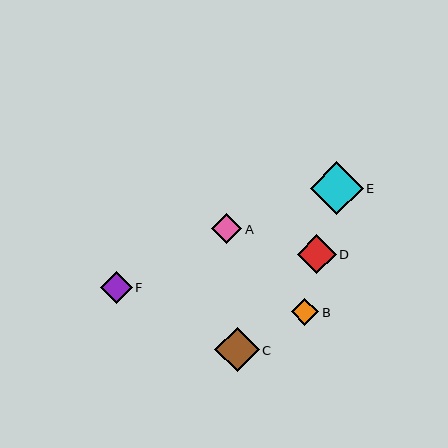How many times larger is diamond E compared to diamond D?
Diamond E is approximately 1.4 times the size of diamond D.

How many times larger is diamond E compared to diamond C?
Diamond E is approximately 1.2 times the size of diamond C.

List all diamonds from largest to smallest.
From largest to smallest: E, C, D, F, A, B.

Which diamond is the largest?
Diamond E is the largest with a size of approximately 53 pixels.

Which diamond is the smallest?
Diamond B is the smallest with a size of approximately 28 pixels.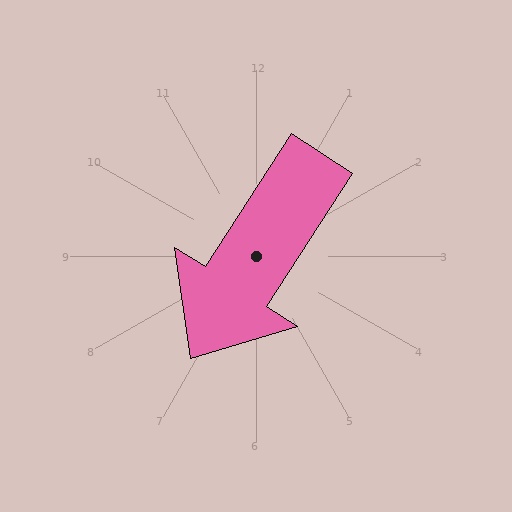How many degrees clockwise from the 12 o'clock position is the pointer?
Approximately 213 degrees.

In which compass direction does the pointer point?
Southwest.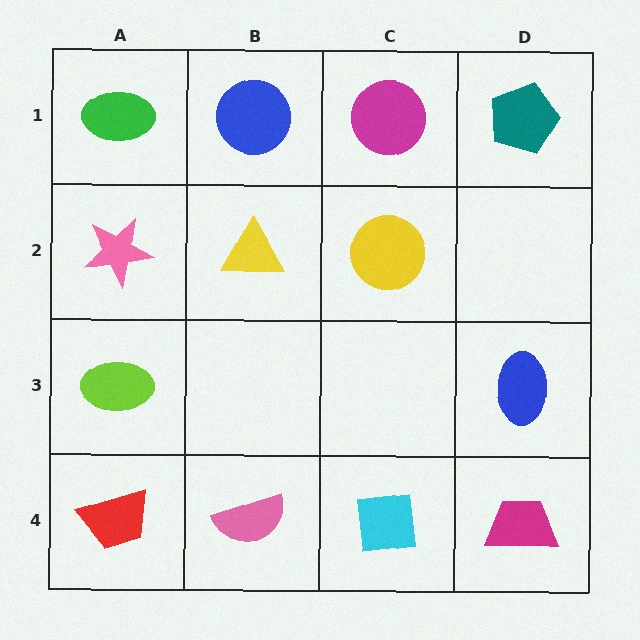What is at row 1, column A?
A green ellipse.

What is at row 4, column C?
A cyan square.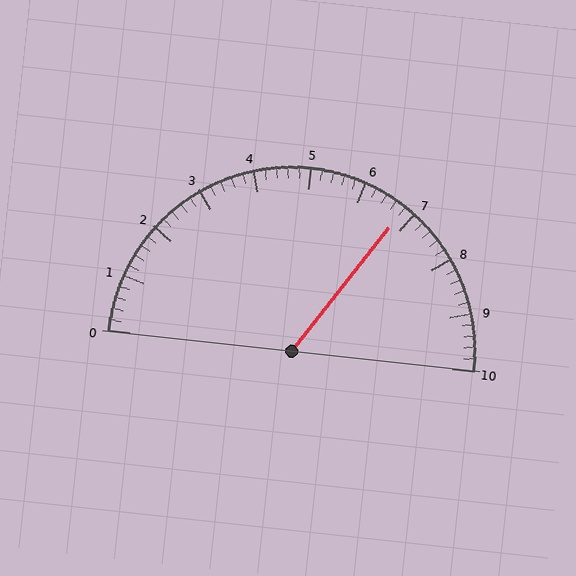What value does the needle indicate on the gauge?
The needle indicates approximately 6.8.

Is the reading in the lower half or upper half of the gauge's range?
The reading is in the upper half of the range (0 to 10).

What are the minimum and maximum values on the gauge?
The gauge ranges from 0 to 10.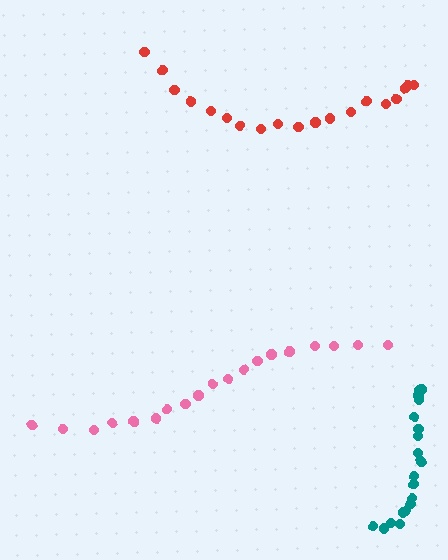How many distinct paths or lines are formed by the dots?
There are 3 distinct paths.